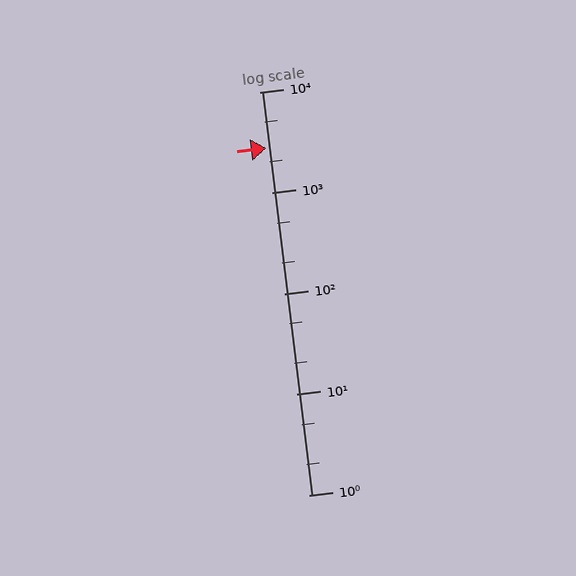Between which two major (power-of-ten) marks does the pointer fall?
The pointer is between 1000 and 10000.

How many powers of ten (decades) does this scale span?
The scale spans 4 decades, from 1 to 10000.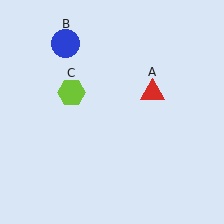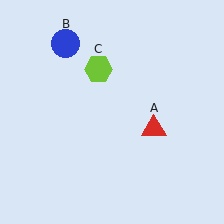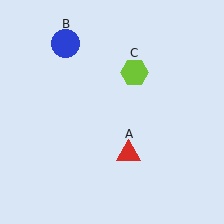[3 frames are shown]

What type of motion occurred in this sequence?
The red triangle (object A), lime hexagon (object C) rotated clockwise around the center of the scene.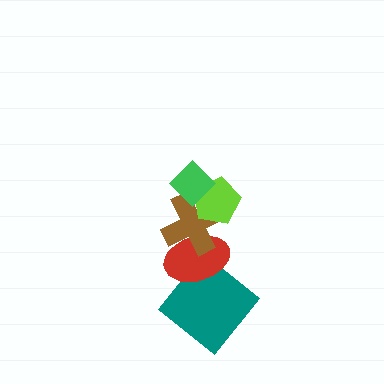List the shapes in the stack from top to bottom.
From top to bottom: the green diamond, the lime pentagon, the brown cross, the red ellipse, the teal diamond.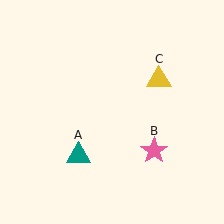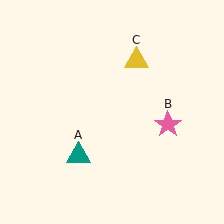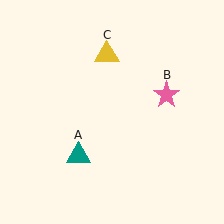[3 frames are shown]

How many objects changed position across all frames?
2 objects changed position: pink star (object B), yellow triangle (object C).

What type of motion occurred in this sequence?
The pink star (object B), yellow triangle (object C) rotated counterclockwise around the center of the scene.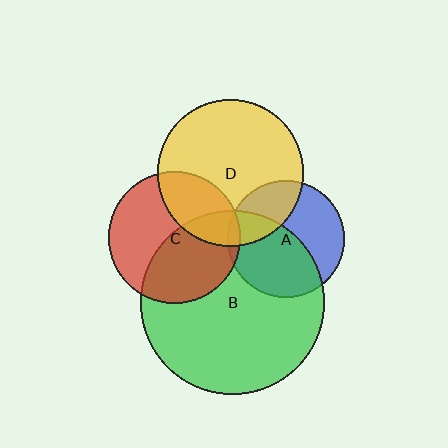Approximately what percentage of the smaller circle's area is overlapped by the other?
Approximately 15%.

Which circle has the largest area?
Circle B (green).